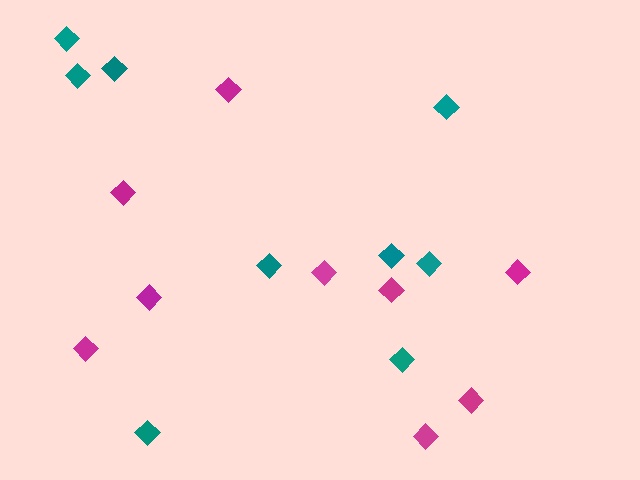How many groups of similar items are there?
There are 2 groups: one group of magenta diamonds (9) and one group of teal diamonds (9).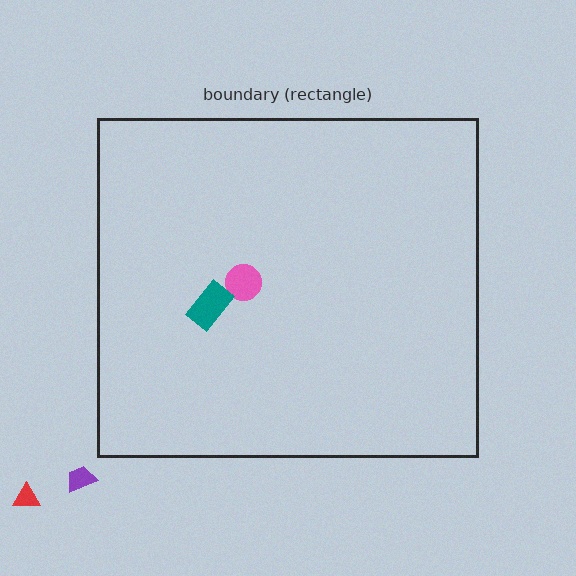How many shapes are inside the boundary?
2 inside, 2 outside.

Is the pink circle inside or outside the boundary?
Inside.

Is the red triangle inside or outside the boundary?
Outside.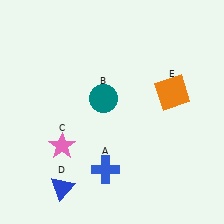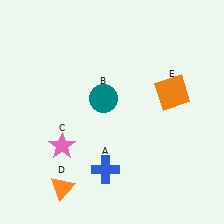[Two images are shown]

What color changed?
The triangle (D) changed from blue in Image 1 to orange in Image 2.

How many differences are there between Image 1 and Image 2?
There is 1 difference between the two images.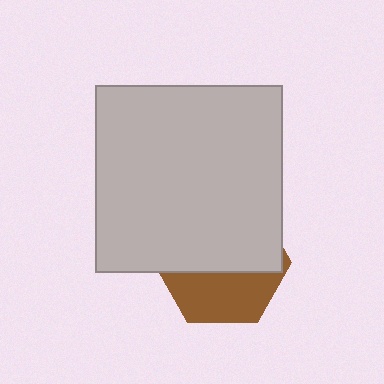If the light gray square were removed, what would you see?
You would see the complete brown hexagon.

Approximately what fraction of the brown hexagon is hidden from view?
Roughly 61% of the brown hexagon is hidden behind the light gray square.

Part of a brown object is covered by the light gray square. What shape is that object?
It is a hexagon.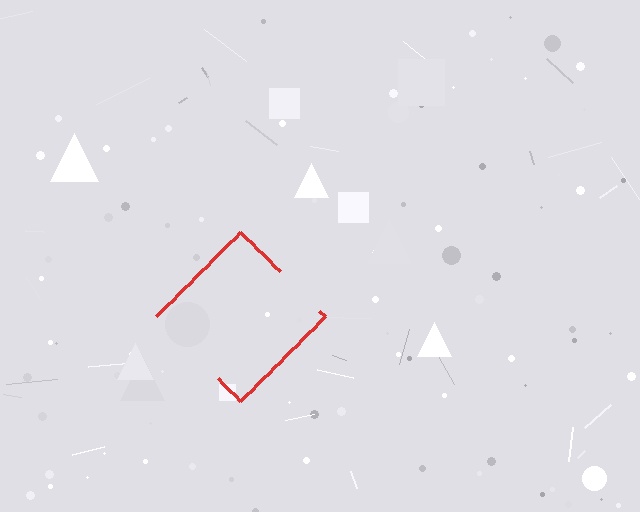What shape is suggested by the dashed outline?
The dashed outline suggests a diamond.